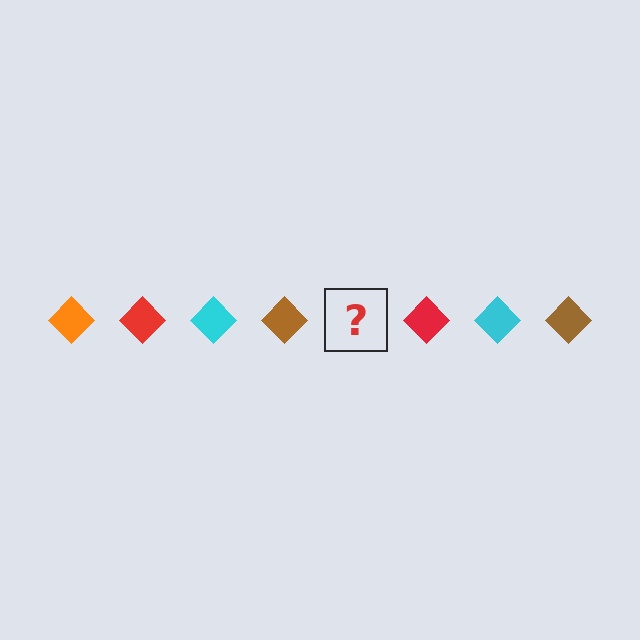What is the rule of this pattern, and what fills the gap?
The rule is that the pattern cycles through orange, red, cyan, brown diamonds. The gap should be filled with an orange diamond.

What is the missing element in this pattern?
The missing element is an orange diamond.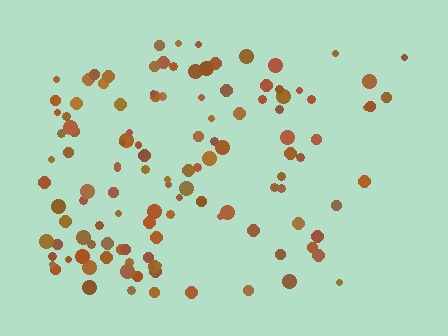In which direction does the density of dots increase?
From right to left, with the left side densest.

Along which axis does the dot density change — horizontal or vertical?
Horizontal.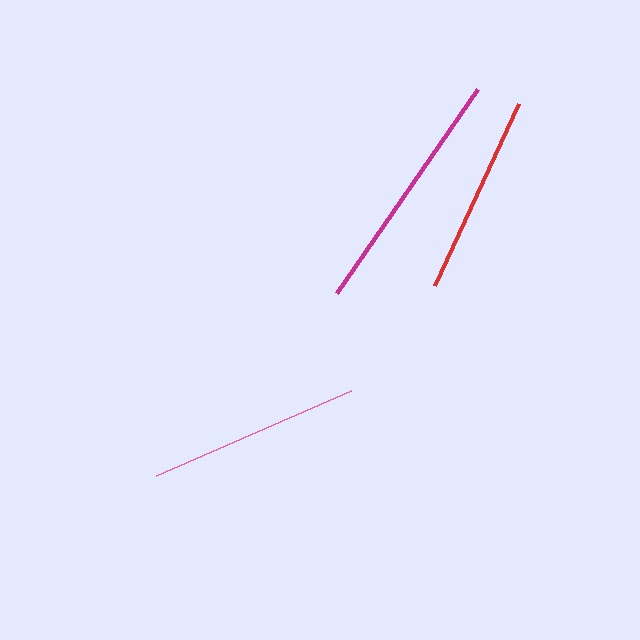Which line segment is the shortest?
The red line is the shortest at approximately 200 pixels.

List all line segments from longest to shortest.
From longest to shortest: magenta, pink, red.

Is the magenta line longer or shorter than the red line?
The magenta line is longer than the red line.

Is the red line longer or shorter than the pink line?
The pink line is longer than the red line.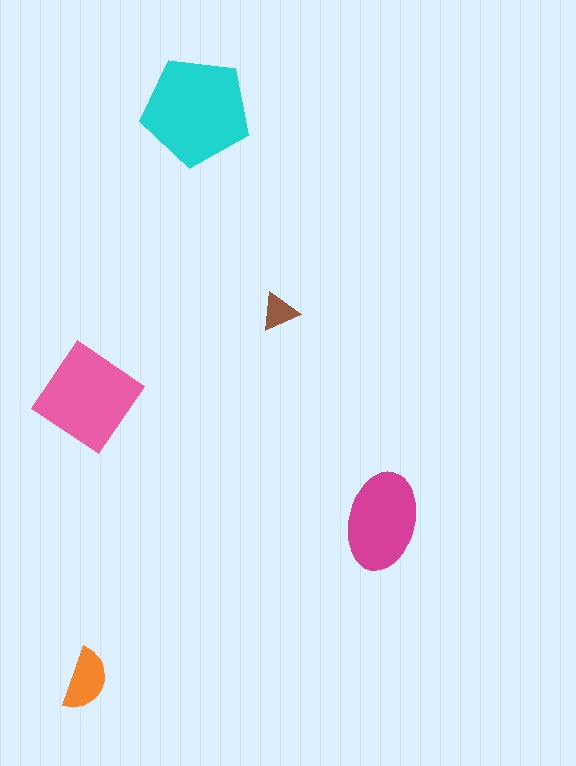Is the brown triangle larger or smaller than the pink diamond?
Smaller.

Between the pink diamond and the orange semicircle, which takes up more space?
The pink diamond.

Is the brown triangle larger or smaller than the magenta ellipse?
Smaller.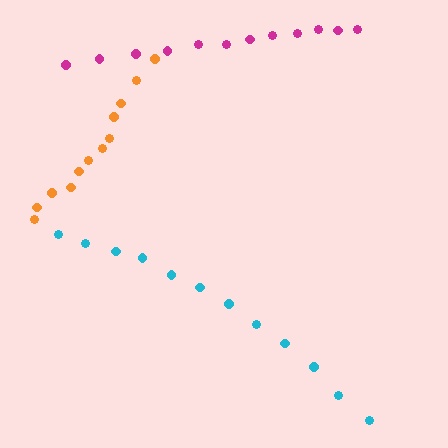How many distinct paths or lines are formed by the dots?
There are 3 distinct paths.